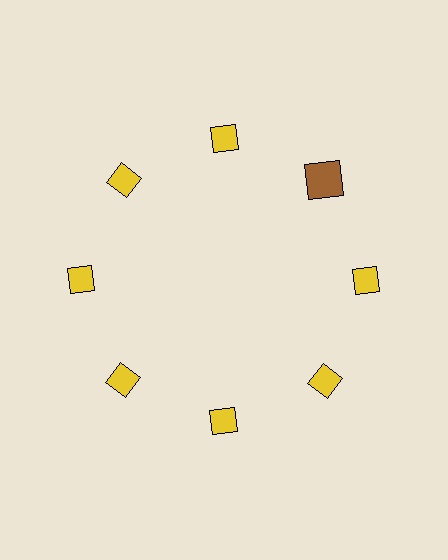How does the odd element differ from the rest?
It differs in both color (brown instead of yellow) and shape (square instead of diamond).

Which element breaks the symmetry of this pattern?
The brown square at roughly the 2 o'clock position breaks the symmetry. All other shapes are yellow diamonds.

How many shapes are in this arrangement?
There are 8 shapes arranged in a ring pattern.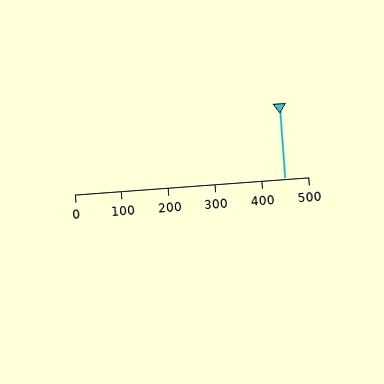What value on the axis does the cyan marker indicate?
The marker indicates approximately 450.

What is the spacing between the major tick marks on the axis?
The major ticks are spaced 100 apart.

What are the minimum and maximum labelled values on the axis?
The axis runs from 0 to 500.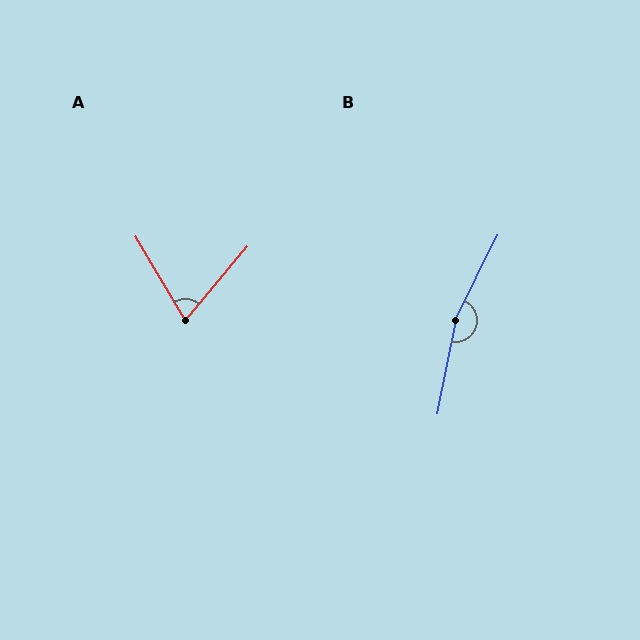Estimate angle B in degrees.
Approximately 165 degrees.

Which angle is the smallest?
A, at approximately 70 degrees.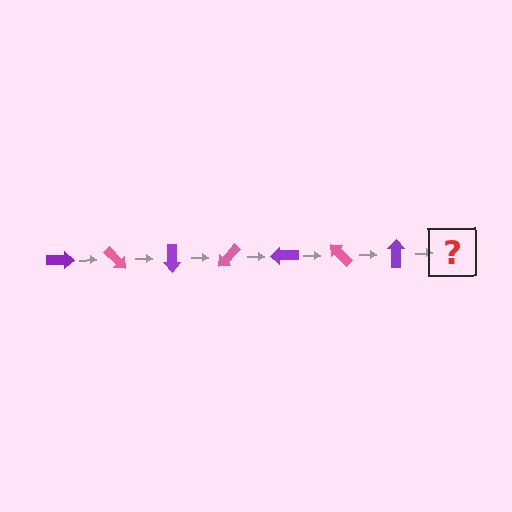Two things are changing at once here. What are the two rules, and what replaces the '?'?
The two rules are that it rotates 45 degrees each step and the color cycles through purple and pink. The '?' should be a pink arrow, rotated 315 degrees from the start.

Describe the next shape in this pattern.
It should be a pink arrow, rotated 315 degrees from the start.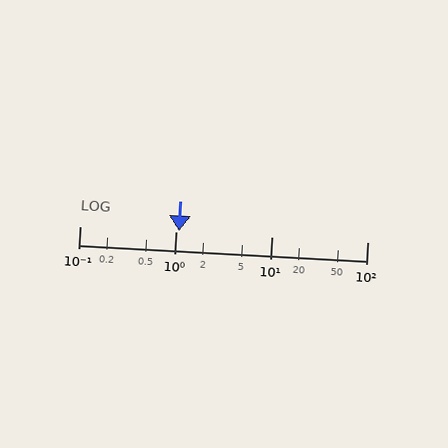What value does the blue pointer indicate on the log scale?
The pointer indicates approximately 1.1.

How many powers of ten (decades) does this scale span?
The scale spans 3 decades, from 0.1 to 100.